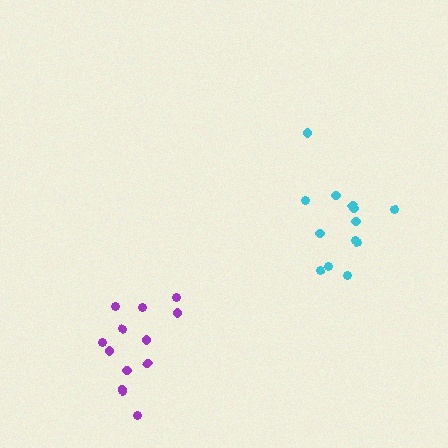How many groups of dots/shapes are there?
There are 2 groups.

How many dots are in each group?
Group 1: 13 dots, Group 2: 13 dots (26 total).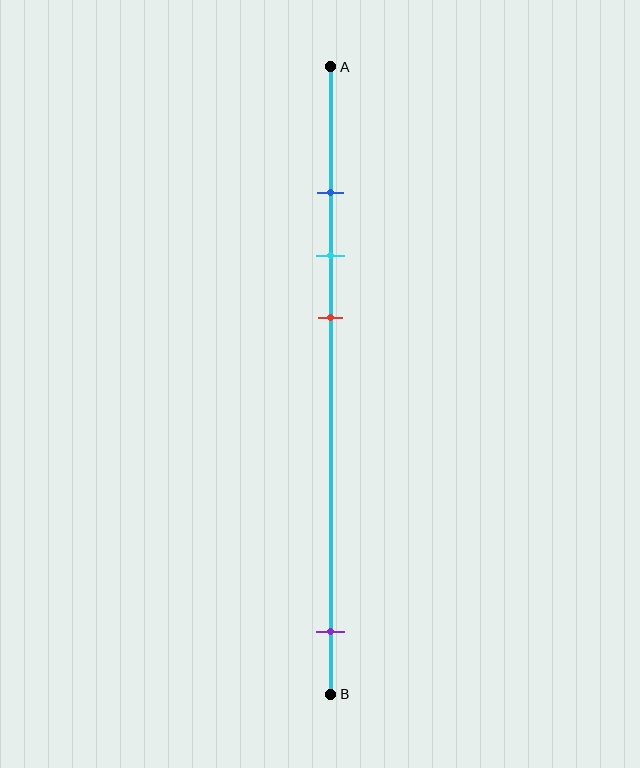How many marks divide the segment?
There are 4 marks dividing the segment.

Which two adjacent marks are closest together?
The blue and cyan marks are the closest adjacent pair.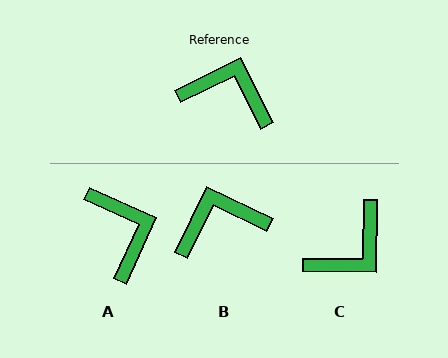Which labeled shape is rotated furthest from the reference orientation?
C, about 118 degrees away.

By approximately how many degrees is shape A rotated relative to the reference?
Approximately 51 degrees clockwise.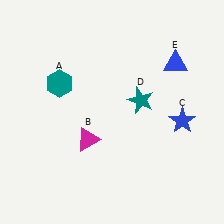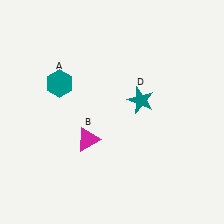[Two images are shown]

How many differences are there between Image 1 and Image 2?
There are 2 differences between the two images.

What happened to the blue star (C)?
The blue star (C) was removed in Image 2. It was in the bottom-right area of Image 1.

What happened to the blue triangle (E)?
The blue triangle (E) was removed in Image 2. It was in the top-right area of Image 1.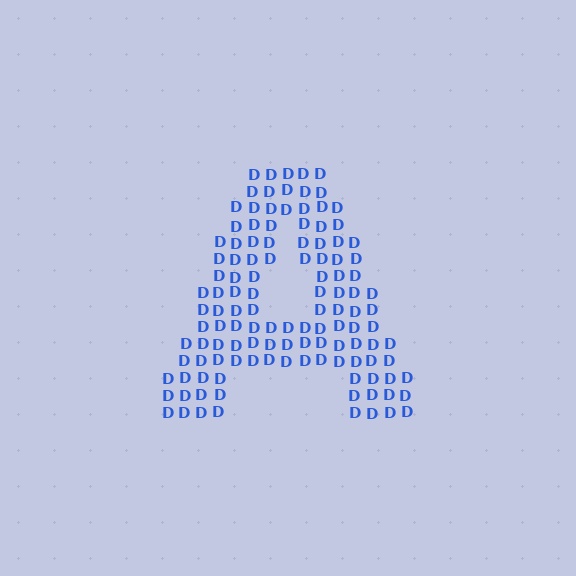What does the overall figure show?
The overall figure shows the letter A.